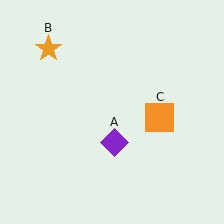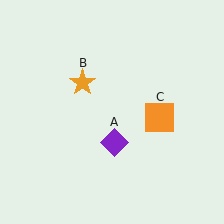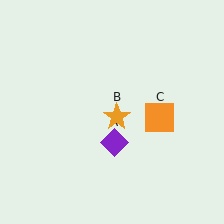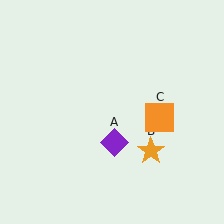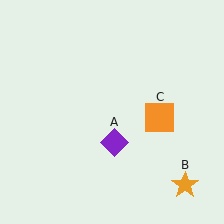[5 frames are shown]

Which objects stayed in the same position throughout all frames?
Purple diamond (object A) and orange square (object C) remained stationary.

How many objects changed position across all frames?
1 object changed position: orange star (object B).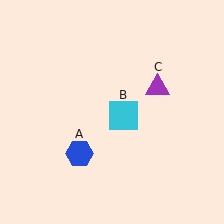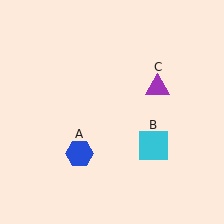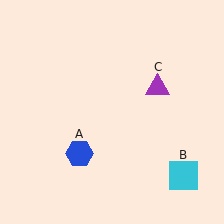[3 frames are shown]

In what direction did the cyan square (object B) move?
The cyan square (object B) moved down and to the right.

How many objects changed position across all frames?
1 object changed position: cyan square (object B).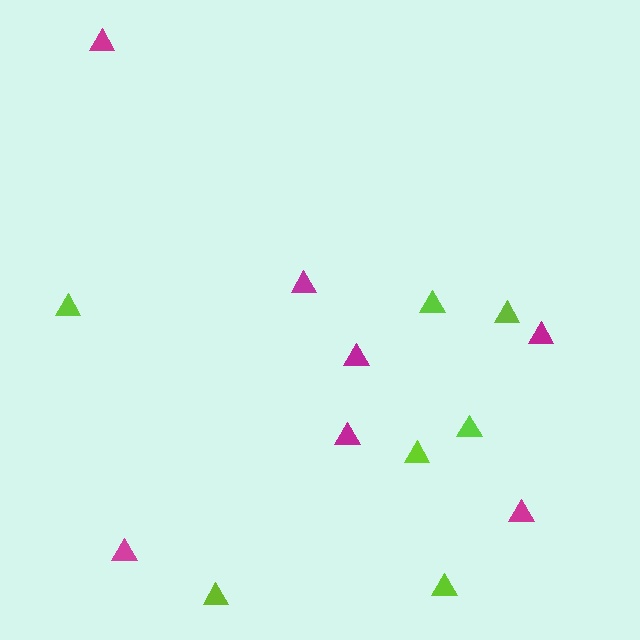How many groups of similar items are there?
There are 2 groups: one group of magenta triangles (7) and one group of lime triangles (7).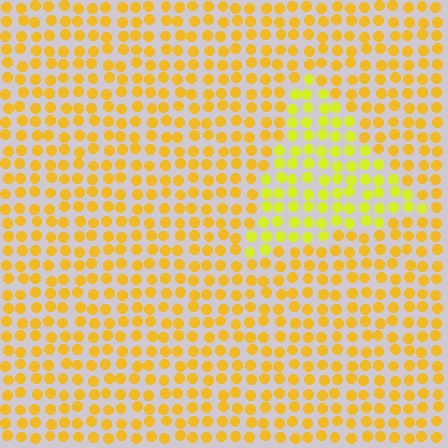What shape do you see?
I see a triangle.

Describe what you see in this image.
The image is filled with small yellow elements in a uniform arrangement. A triangle-shaped region is visible where the elements are tinted to a slightly different hue, forming a subtle color boundary.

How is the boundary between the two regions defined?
The boundary is defined purely by a slight shift in hue (about 25 degrees). Spacing, size, and orientation are identical on both sides.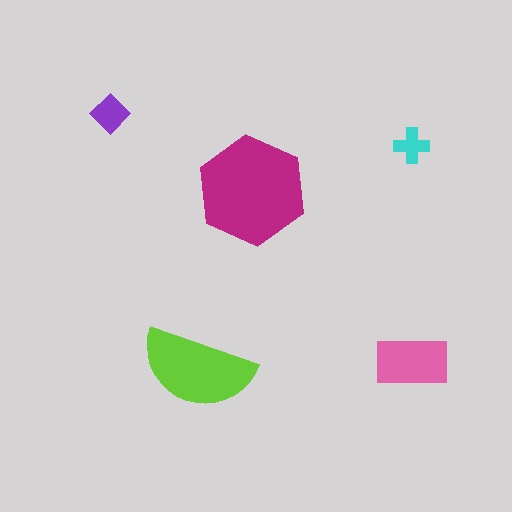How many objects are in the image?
There are 5 objects in the image.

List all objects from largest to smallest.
The magenta hexagon, the lime semicircle, the pink rectangle, the purple diamond, the cyan cross.